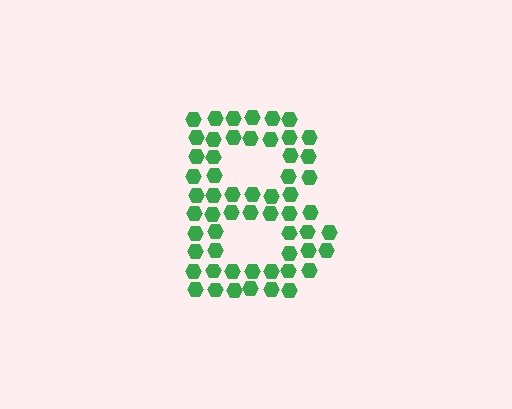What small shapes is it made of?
It is made of small hexagons.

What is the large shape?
The large shape is the letter B.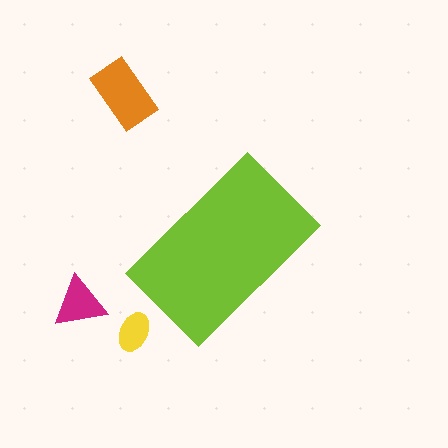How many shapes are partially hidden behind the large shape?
0 shapes are partially hidden.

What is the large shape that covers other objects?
A lime rectangle.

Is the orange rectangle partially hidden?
No, the orange rectangle is fully visible.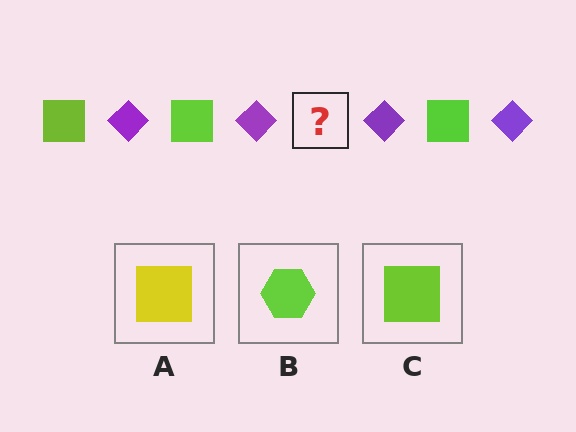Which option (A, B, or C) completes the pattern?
C.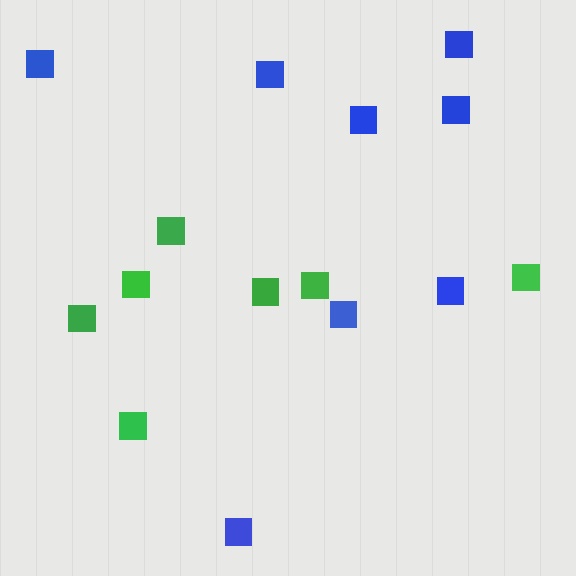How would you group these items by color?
There are 2 groups: one group of blue squares (8) and one group of green squares (7).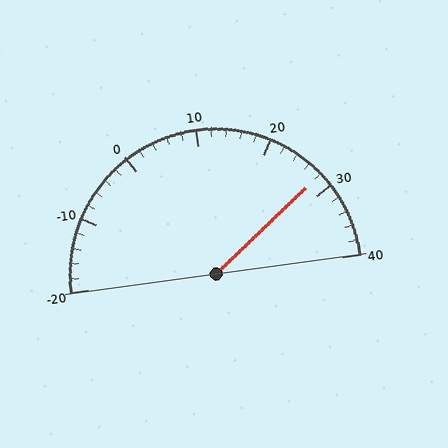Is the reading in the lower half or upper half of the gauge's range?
The reading is in the upper half of the range (-20 to 40).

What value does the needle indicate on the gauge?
The needle indicates approximately 28.